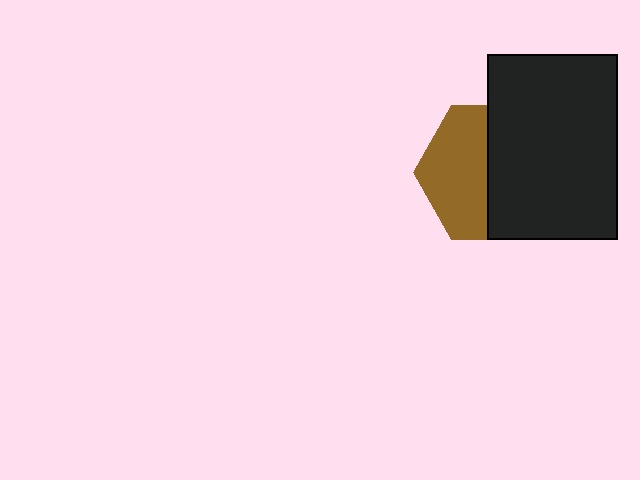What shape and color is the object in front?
The object in front is a black rectangle.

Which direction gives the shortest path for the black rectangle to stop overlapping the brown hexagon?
Moving right gives the shortest separation.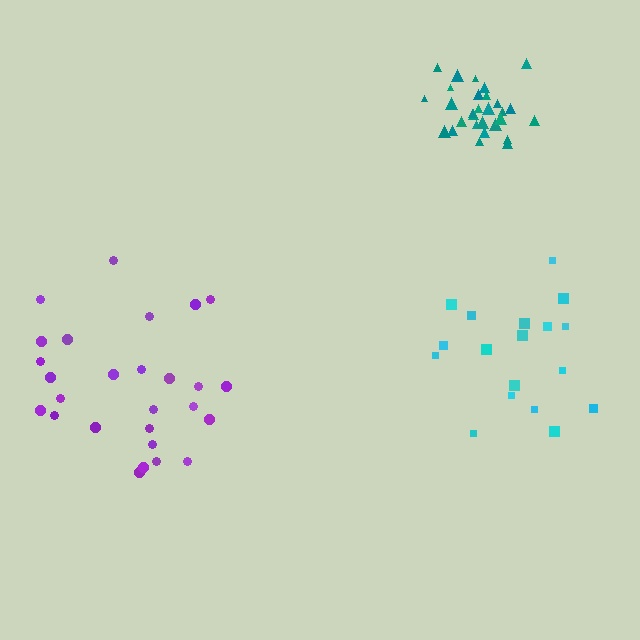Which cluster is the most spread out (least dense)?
Purple.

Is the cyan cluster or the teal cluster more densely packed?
Teal.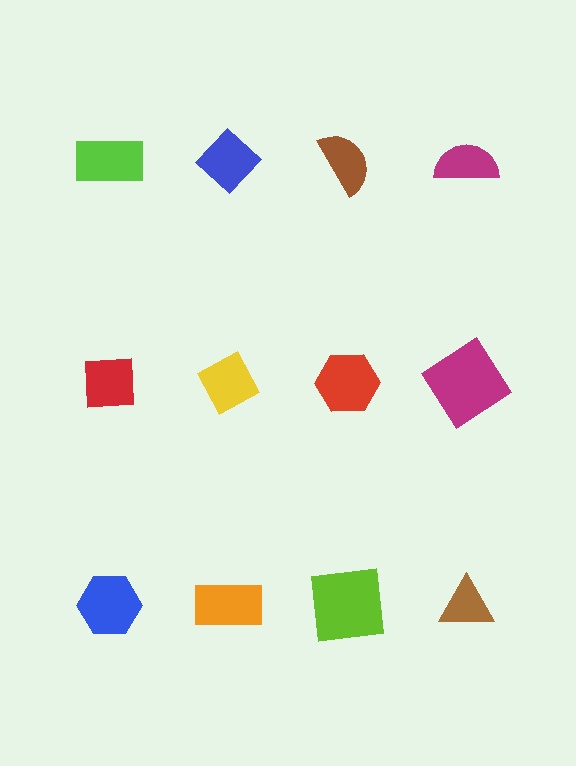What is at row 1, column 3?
A brown semicircle.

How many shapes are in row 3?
4 shapes.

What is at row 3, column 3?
A lime square.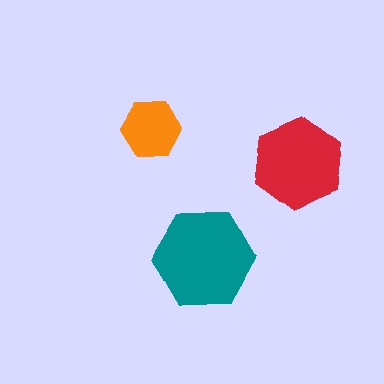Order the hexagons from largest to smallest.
the teal one, the red one, the orange one.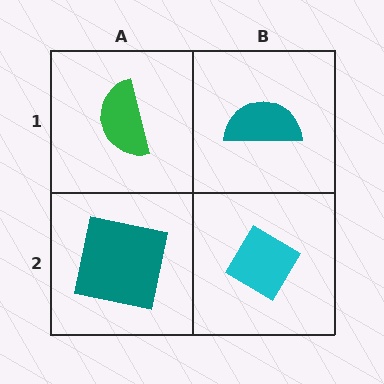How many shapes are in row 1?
2 shapes.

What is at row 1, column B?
A teal semicircle.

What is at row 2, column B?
A cyan diamond.